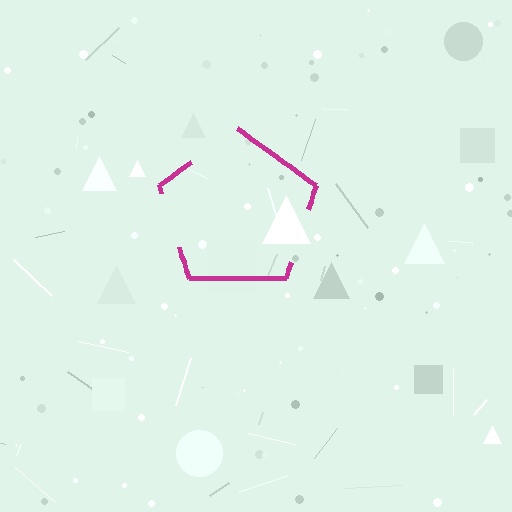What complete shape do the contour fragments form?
The contour fragments form a pentagon.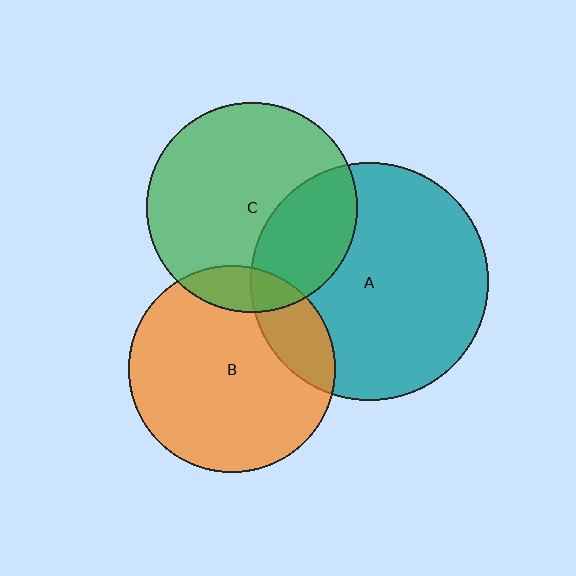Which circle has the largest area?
Circle A (teal).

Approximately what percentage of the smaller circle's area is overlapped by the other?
Approximately 20%.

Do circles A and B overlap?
Yes.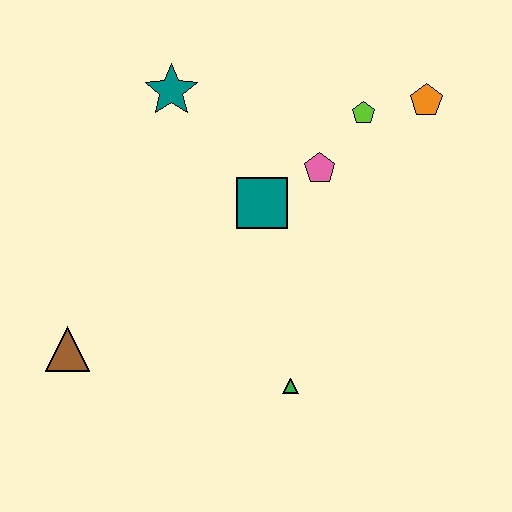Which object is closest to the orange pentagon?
The lime pentagon is closest to the orange pentagon.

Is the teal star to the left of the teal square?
Yes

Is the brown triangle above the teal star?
No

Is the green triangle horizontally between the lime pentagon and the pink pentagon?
No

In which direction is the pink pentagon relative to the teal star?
The pink pentagon is to the right of the teal star.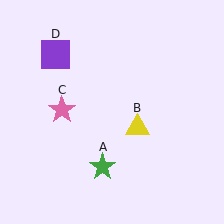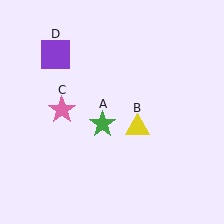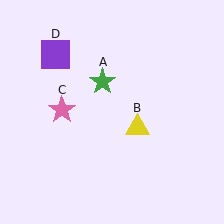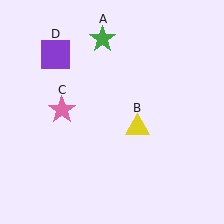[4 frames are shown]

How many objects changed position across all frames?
1 object changed position: green star (object A).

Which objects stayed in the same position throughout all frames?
Yellow triangle (object B) and pink star (object C) and purple square (object D) remained stationary.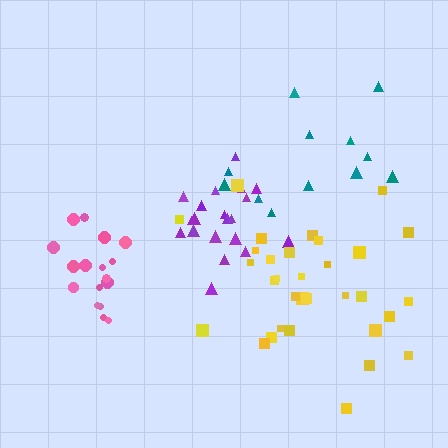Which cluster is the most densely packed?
Purple.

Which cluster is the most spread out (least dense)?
Teal.